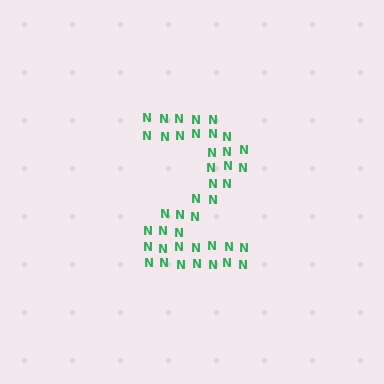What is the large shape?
The large shape is the digit 2.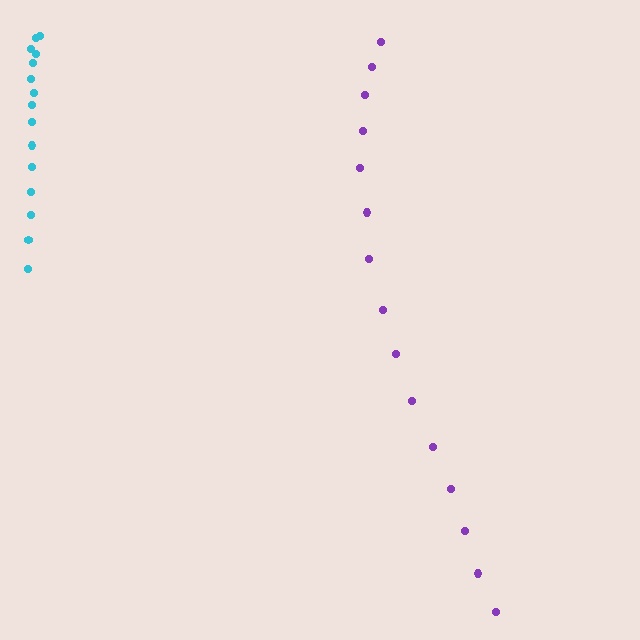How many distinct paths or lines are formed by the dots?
There are 2 distinct paths.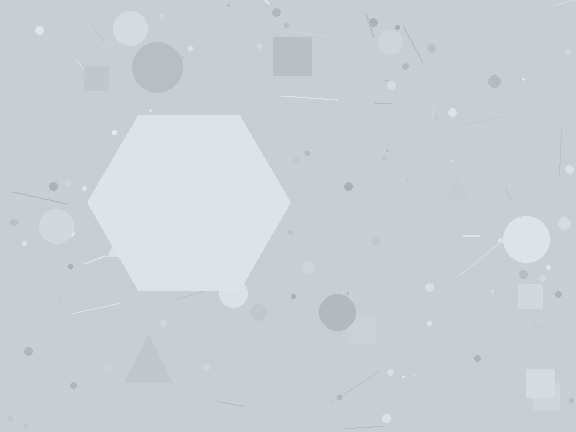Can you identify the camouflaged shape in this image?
The camouflaged shape is a hexagon.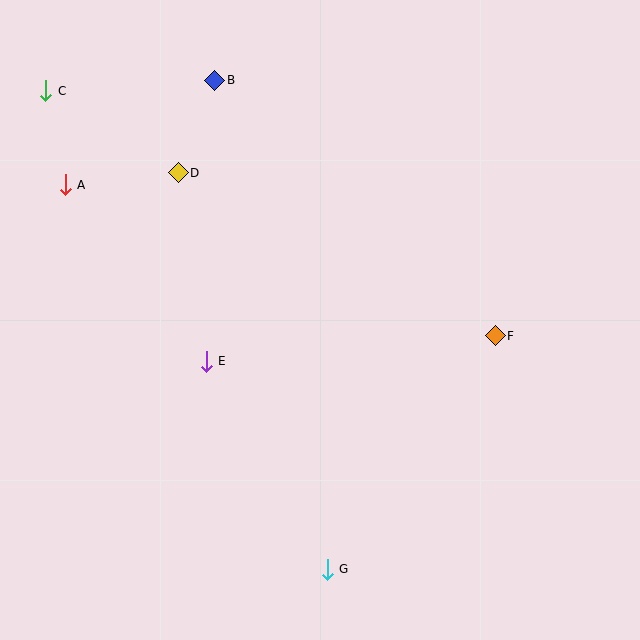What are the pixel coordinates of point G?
Point G is at (327, 569).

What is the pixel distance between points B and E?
The distance between B and E is 281 pixels.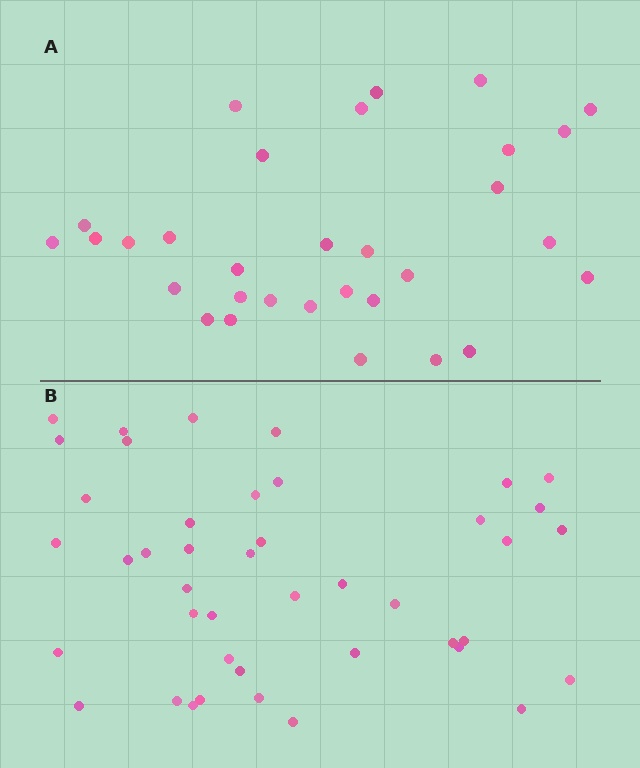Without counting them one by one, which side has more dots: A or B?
Region B (the bottom region) has more dots.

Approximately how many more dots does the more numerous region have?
Region B has roughly 12 or so more dots than region A.